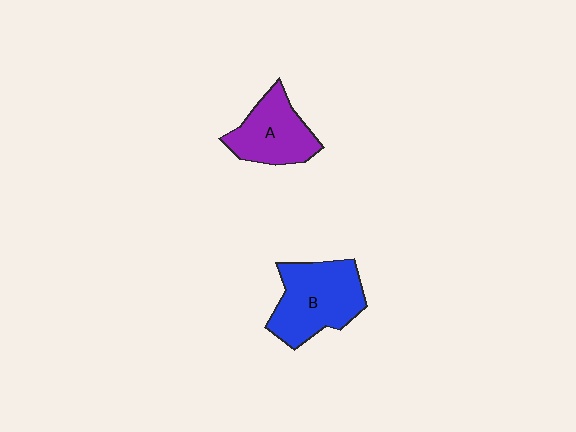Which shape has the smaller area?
Shape A (purple).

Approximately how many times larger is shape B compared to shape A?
Approximately 1.3 times.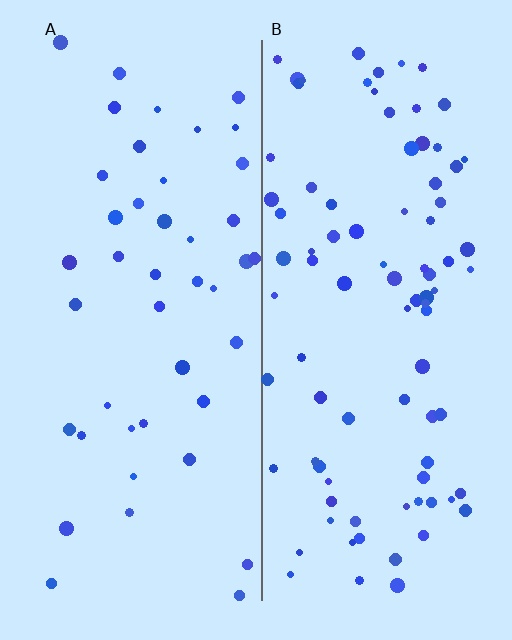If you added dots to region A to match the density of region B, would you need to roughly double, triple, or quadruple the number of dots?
Approximately double.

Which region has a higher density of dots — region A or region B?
B (the right).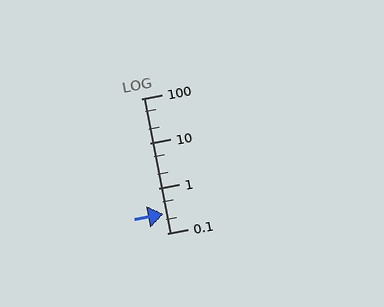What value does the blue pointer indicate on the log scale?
The pointer indicates approximately 0.27.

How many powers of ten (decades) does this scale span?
The scale spans 3 decades, from 0.1 to 100.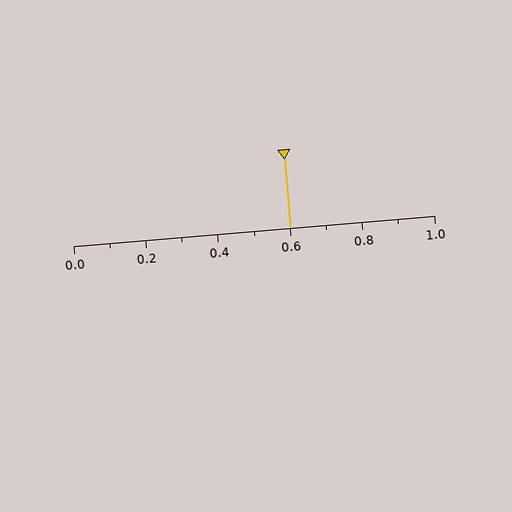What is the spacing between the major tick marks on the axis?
The major ticks are spaced 0.2 apart.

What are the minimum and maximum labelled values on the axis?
The axis runs from 0.0 to 1.0.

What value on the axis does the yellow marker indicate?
The marker indicates approximately 0.6.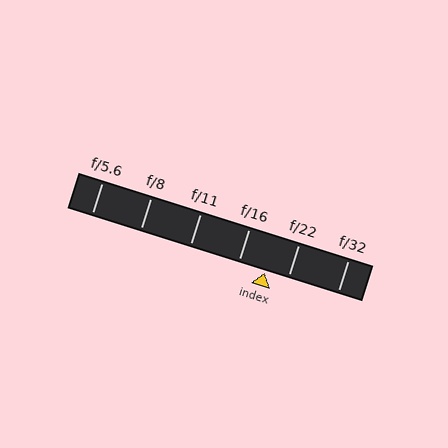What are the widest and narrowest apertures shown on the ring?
The widest aperture shown is f/5.6 and the narrowest is f/32.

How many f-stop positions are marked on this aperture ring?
There are 6 f-stop positions marked.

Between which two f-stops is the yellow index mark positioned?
The index mark is between f/16 and f/22.